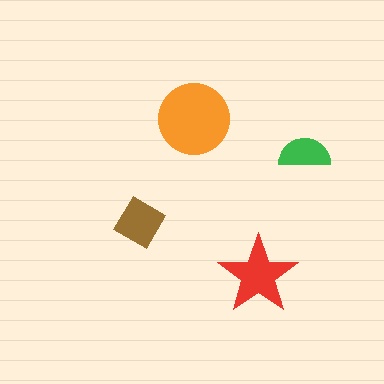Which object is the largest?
The orange circle.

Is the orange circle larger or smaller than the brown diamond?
Larger.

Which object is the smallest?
The green semicircle.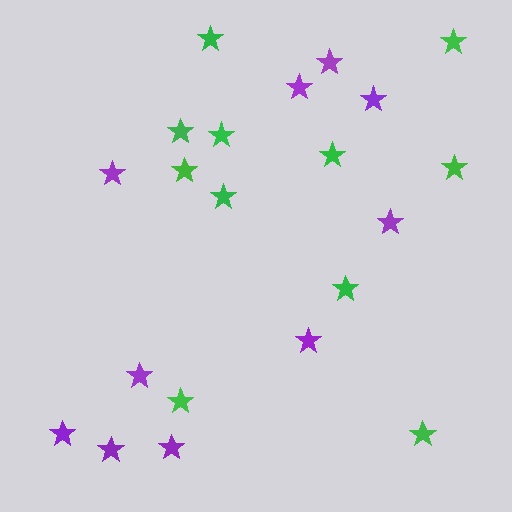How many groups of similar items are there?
There are 2 groups: one group of green stars (11) and one group of purple stars (10).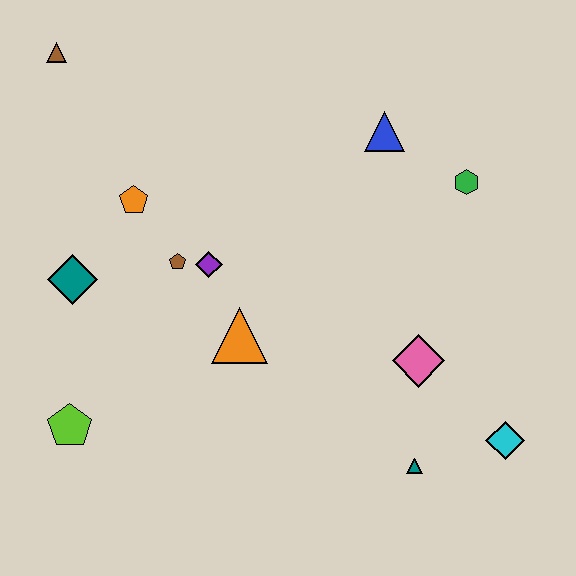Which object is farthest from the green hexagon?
The lime pentagon is farthest from the green hexagon.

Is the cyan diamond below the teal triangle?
No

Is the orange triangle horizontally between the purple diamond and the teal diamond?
No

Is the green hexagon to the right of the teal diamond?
Yes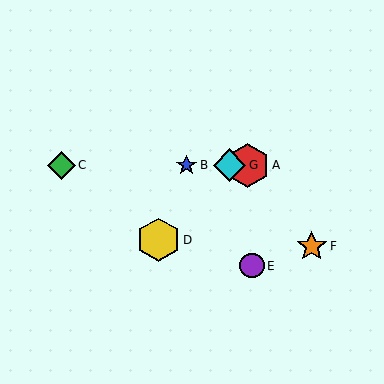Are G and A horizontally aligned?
Yes, both are at y≈165.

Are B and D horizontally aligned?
No, B is at y≈165 and D is at y≈240.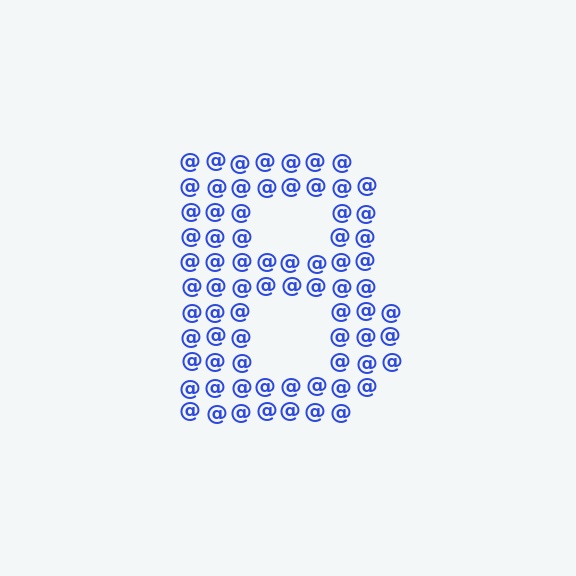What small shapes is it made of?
It is made of small at signs.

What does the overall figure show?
The overall figure shows the letter B.